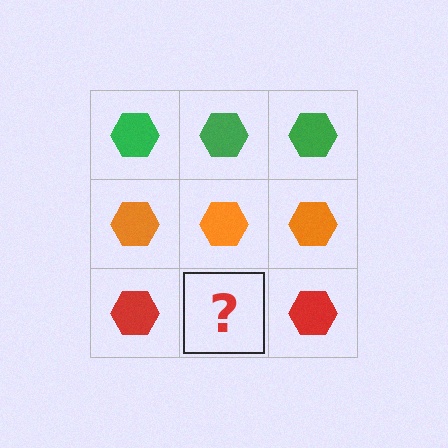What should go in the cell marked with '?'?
The missing cell should contain a red hexagon.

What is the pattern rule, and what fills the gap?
The rule is that each row has a consistent color. The gap should be filled with a red hexagon.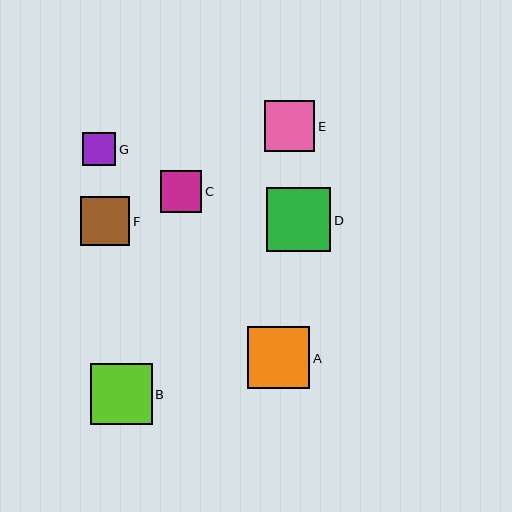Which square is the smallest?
Square G is the smallest with a size of approximately 34 pixels.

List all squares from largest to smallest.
From largest to smallest: D, A, B, E, F, C, G.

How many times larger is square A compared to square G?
Square A is approximately 1.9 times the size of square G.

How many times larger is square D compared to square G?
Square D is approximately 1.9 times the size of square G.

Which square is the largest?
Square D is the largest with a size of approximately 64 pixels.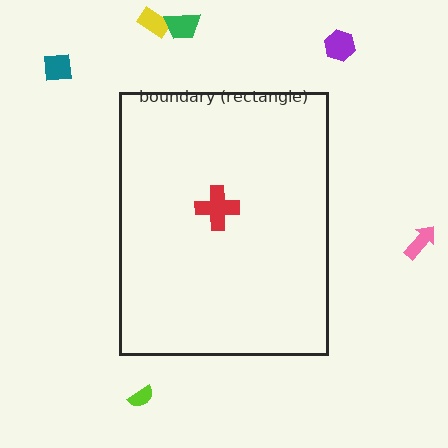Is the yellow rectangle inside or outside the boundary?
Outside.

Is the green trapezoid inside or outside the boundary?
Outside.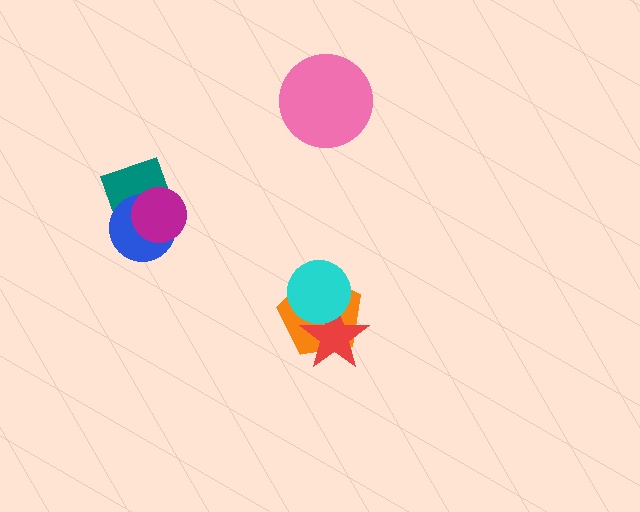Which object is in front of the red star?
The cyan circle is in front of the red star.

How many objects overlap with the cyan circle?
2 objects overlap with the cyan circle.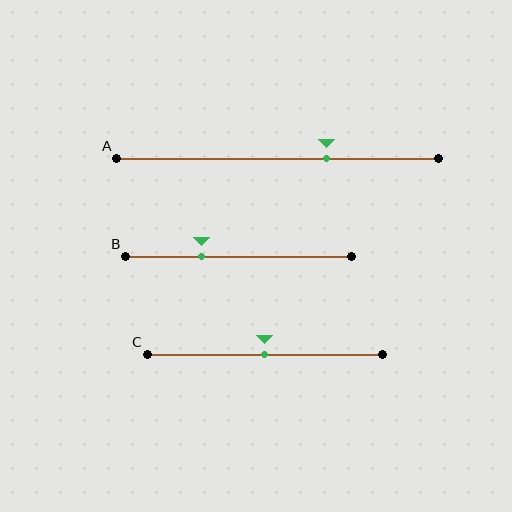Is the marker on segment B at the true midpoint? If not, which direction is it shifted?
No, the marker on segment B is shifted to the left by about 17% of the segment length.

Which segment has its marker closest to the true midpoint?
Segment C has its marker closest to the true midpoint.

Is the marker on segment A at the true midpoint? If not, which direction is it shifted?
No, the marker on segment A is shifted to the right by about 15% of the segment length.